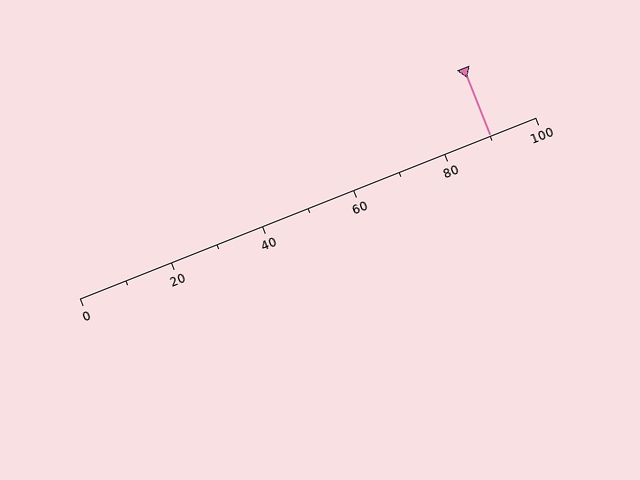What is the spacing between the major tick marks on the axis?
The major ticks are spaced 20 apart.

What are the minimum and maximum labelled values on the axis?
The axis runs from 0 to 100.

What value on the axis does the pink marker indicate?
The marker indicates approximately 90.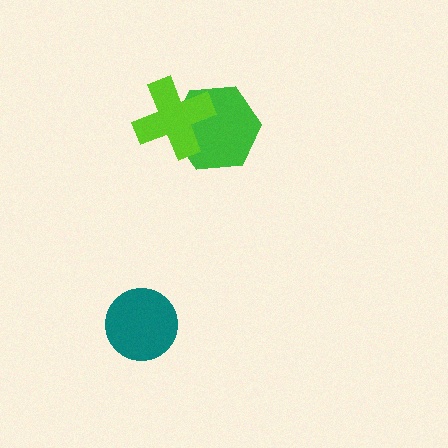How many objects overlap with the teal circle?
0 objects overlap with the teal circle.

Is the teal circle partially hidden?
No, no other shape covers it.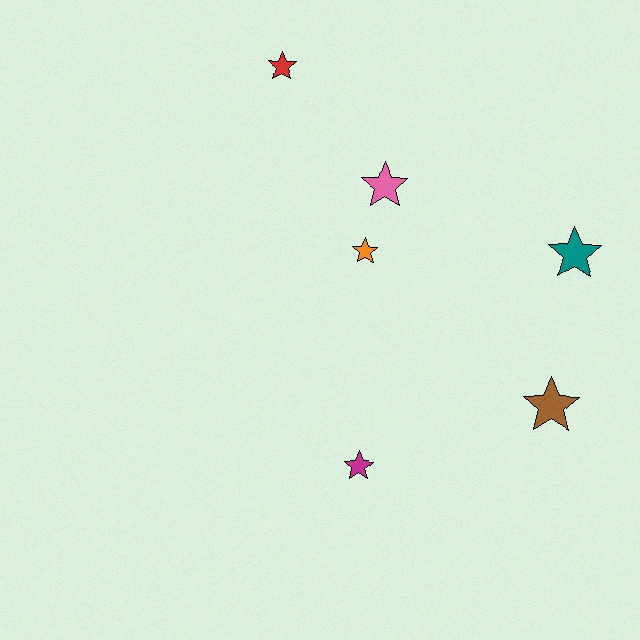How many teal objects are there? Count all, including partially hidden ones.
There is 1 teal object.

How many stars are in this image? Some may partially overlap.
There are 6 stars.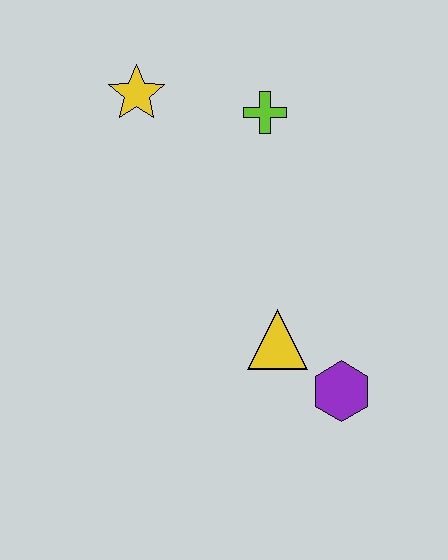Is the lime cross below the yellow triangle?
No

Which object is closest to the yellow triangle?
The purple hexagon is closest to the yellow triangle.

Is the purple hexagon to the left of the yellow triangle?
No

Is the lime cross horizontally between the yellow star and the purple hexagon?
Yes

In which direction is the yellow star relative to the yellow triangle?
The yellow star is above the yellow triangle.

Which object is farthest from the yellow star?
The purple hexagon is farthest from the yellow star.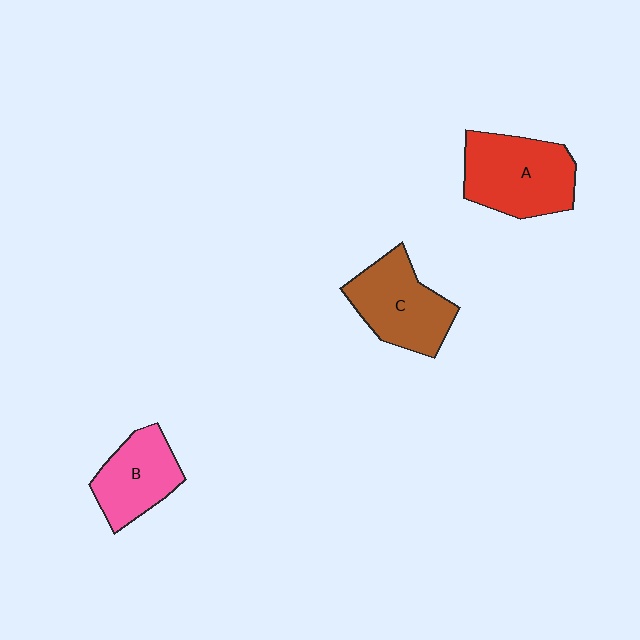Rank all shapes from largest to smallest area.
From largest to smallest: A (red), C (brown), B (pink).